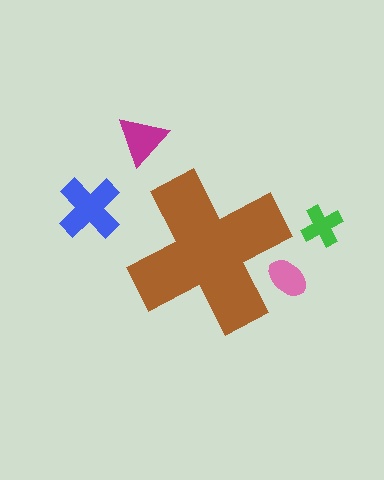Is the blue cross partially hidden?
No, the blue cross is fully visible.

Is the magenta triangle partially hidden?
No, the magenta triangle is fully visible.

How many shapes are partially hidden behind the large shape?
1 shape is partially hidden.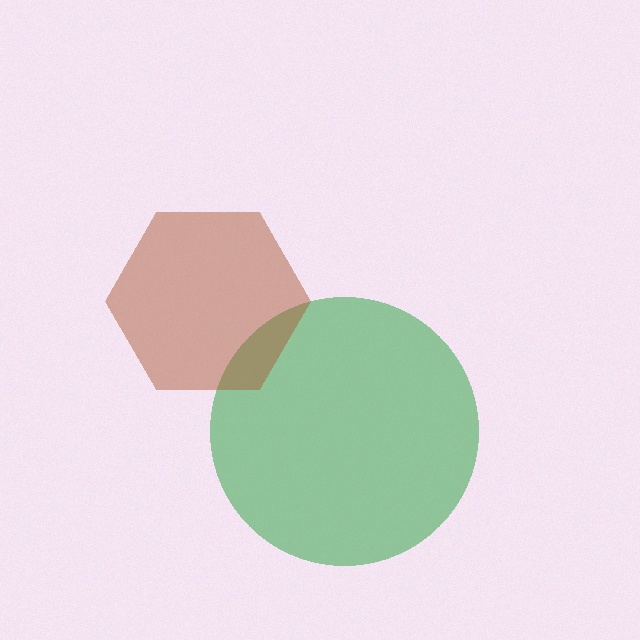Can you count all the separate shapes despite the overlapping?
Yes, there are 2 separate shapes.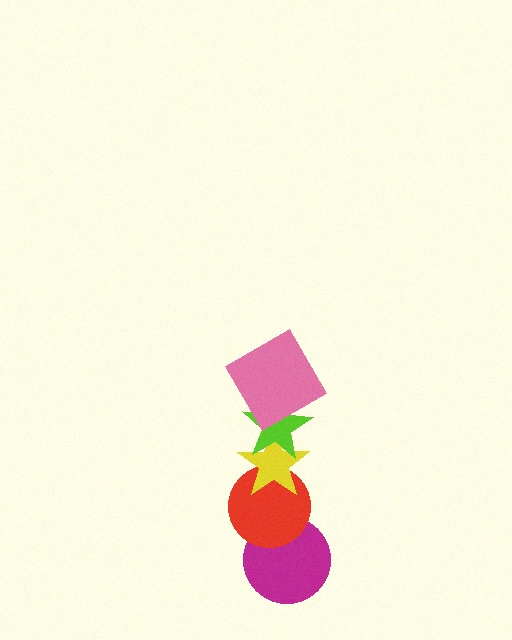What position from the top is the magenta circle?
The magenta circle is 5th from the top.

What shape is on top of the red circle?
The yellow star is on top of the red circle.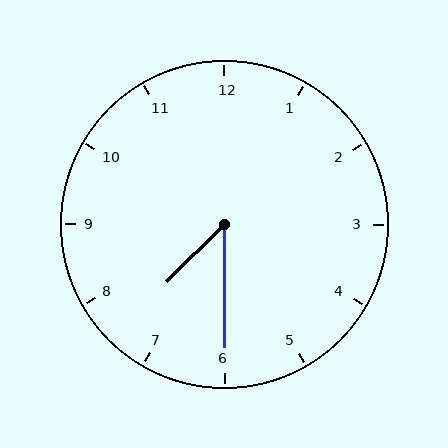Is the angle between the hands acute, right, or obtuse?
It is acute.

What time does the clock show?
7:30.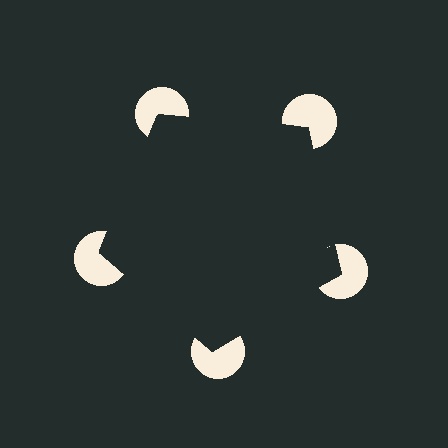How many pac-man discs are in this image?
There are 5 — one at each vertex of the illusory pentagon.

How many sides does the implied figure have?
5 sides.